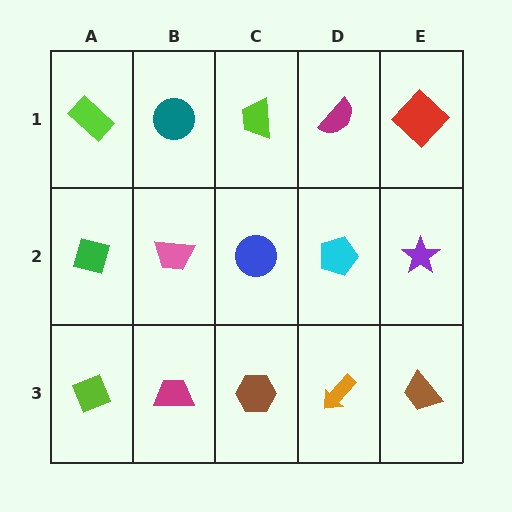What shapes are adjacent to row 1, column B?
A pink trapezoid (row 2, column B), a lime rectangle (row 1, column A), a lime trapezoid (row 1, column C).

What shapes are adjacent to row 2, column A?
A lime rectangle (row 1, column A), a lime diamond (row 3, column A), a pink trapezoid (row 2, column B).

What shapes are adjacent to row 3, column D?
A cyan pentagon (row 2, column D), a brown hexagon (row 3, column C), a brown trapezoid (row 3, column E).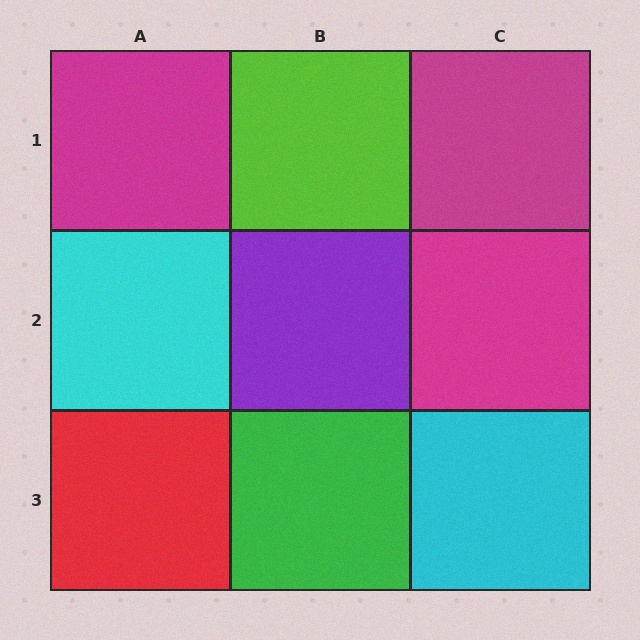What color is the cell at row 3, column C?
Cyan.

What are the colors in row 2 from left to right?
Cyan, purple, magenta.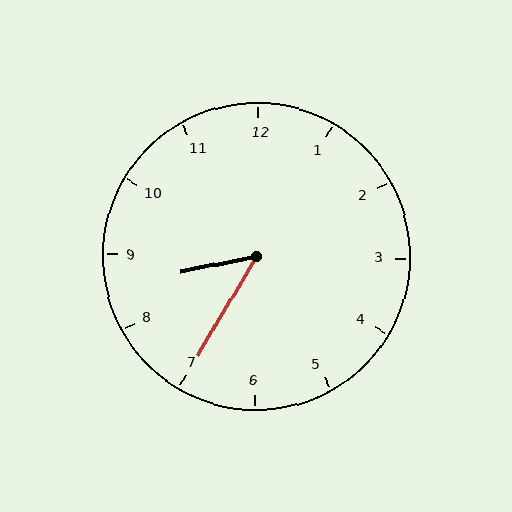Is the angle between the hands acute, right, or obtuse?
It is acute.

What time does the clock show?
8:35.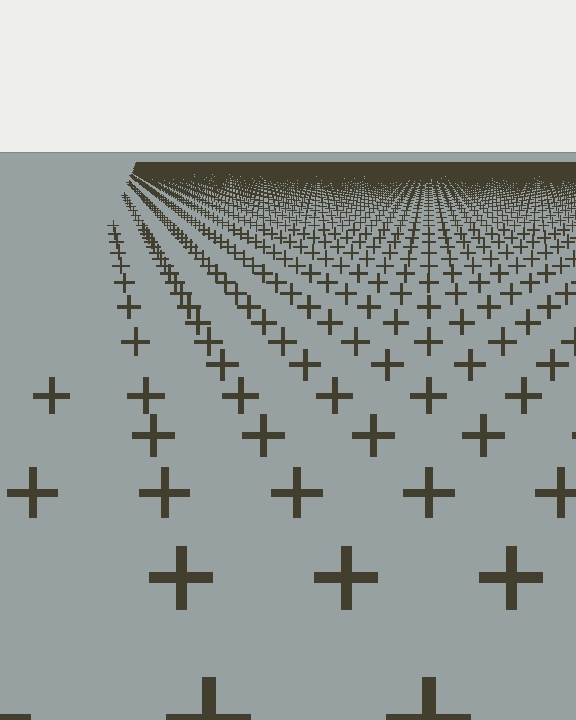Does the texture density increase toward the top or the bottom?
Density increases toward the top.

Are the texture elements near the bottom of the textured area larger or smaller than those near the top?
Larger. Near the bottom, elements are closer to the viewer and appear at a bigger on-screen size.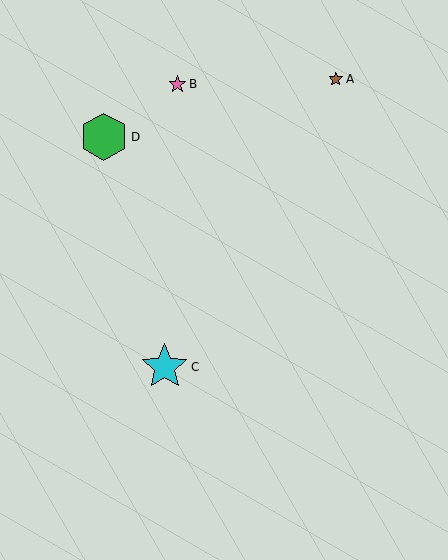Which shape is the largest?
The green hexagon (labeled D) is the largest.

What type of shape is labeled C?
Shape C is a cyan star.